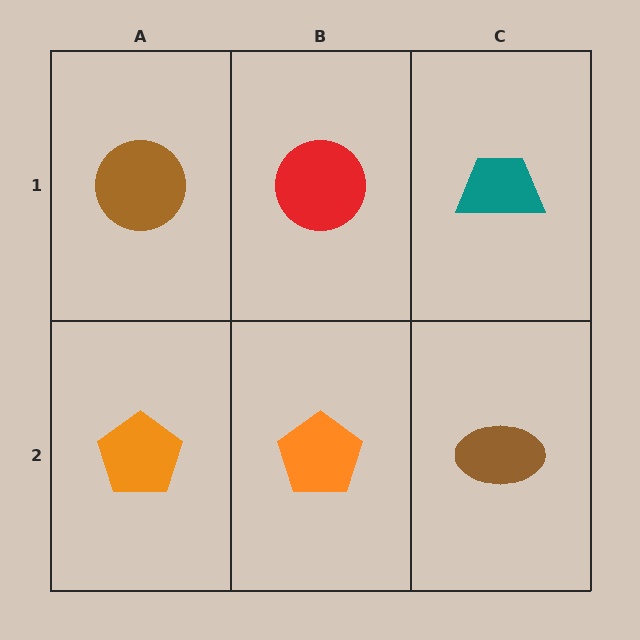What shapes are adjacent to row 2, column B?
A red circle (row 1, column B), an orange pentagon (row 2, column A), a brown ellipse (row 2, column C).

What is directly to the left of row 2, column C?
An orange pentagon.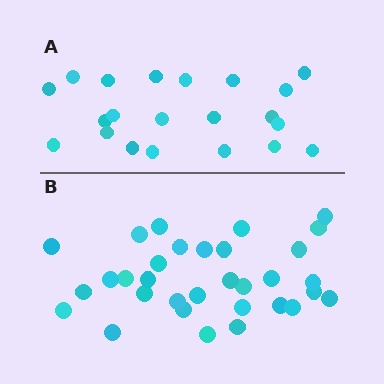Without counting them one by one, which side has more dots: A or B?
Region B (the bottom region) has more dots.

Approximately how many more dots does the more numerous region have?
Region B has roughly 12 or so more dots than region A.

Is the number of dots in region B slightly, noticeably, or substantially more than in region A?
Region B has substantially more. The ratio is roughly 1.5 to 1.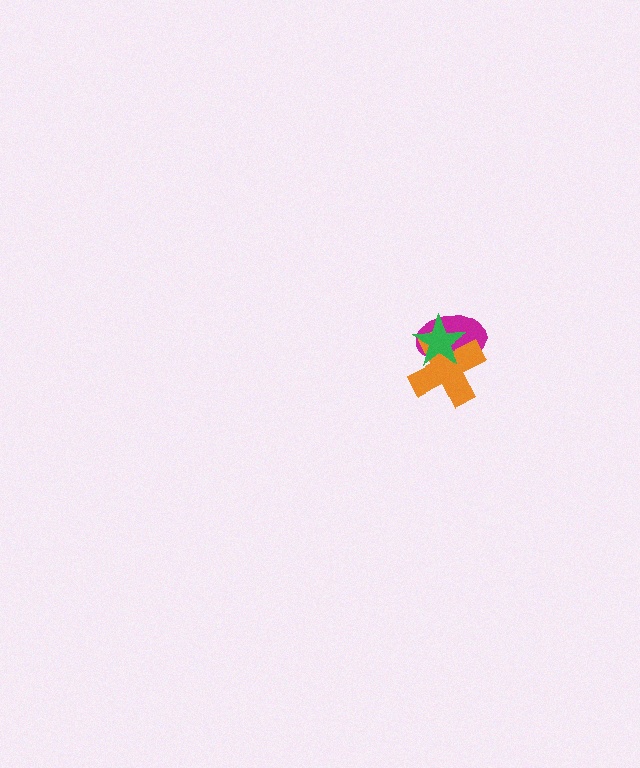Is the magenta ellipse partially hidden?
Yes, it is partially covered by another shape.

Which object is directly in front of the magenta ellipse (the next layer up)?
The orange cross is directly in front of the magenta ellipse.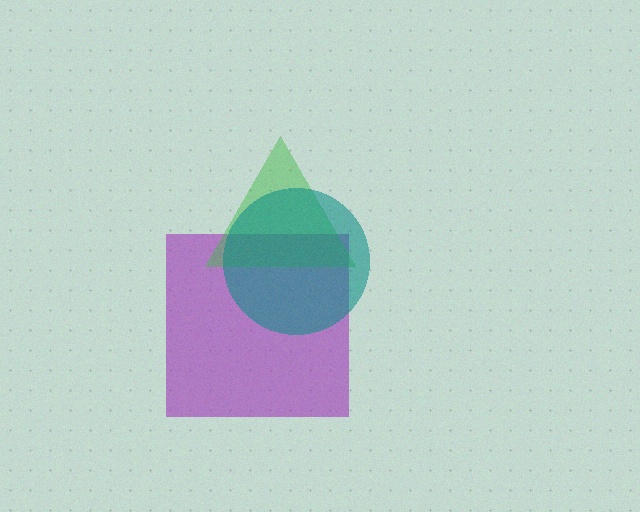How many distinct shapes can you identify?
There are 3 distinct shapes: a purple square, a green triangle, a teal circle.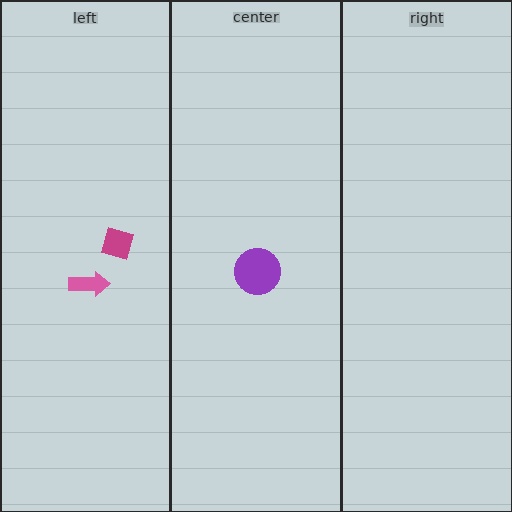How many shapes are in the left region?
2.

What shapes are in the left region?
The magenta diamond, the pink arrow.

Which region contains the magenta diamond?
The left region.